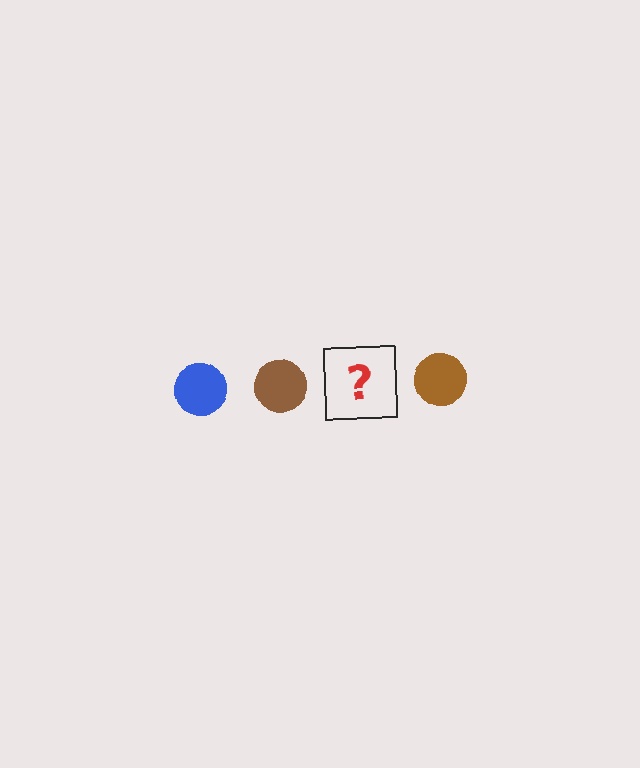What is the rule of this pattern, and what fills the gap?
The rule is that the pattern cycles through blue, brown circles. The gap should be filled with a blue circle.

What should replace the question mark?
The question mark should be replaced with a blue circle.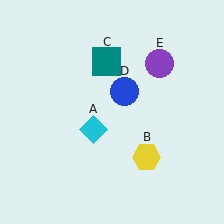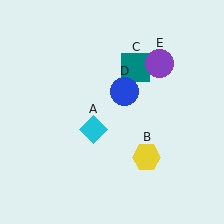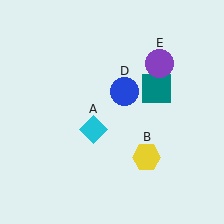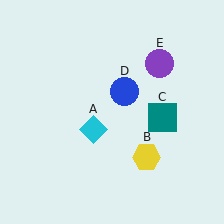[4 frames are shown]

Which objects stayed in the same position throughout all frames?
Cyan diamond (object A) and yellow hexagon (object B) and blue circle (object D) and purple circle (object E) remained stationary.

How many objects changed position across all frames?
1 object changed position: teal square (object C).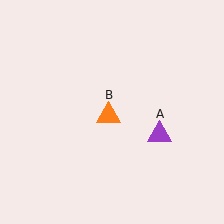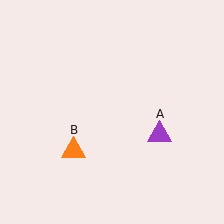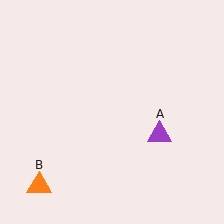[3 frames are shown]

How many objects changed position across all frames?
1 object changed position: orange triangle (object B).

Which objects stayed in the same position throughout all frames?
Purple triangle (object A) remained stationary.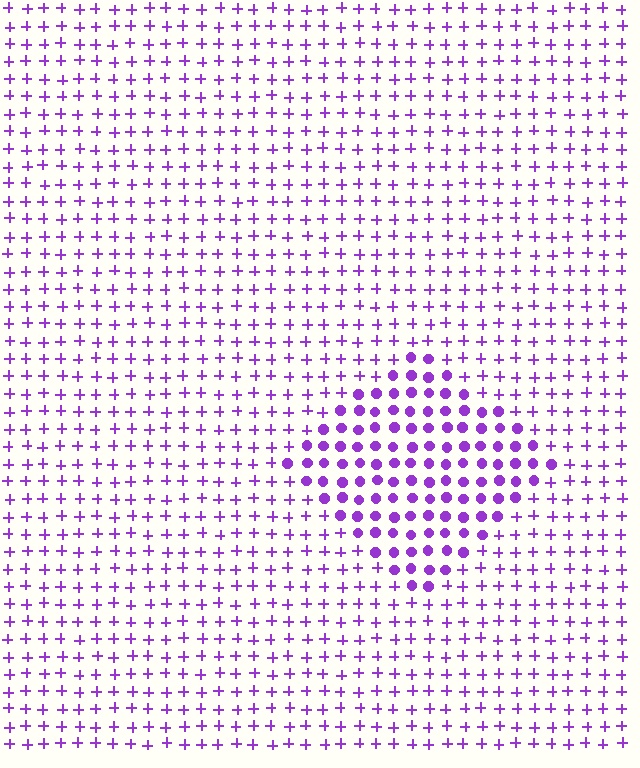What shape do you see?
I see a diamond.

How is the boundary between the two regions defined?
The boundary is defined by a change in element shape: circles inside vs. plus signs outside. All elements share the same color and spacing.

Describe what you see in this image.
The image is filled with small purple elements arranged in a uniform grid. A diamond-shaped region contains circles, while the surrounding area contains plus signs. The boundary is defined purely by the change in element shape.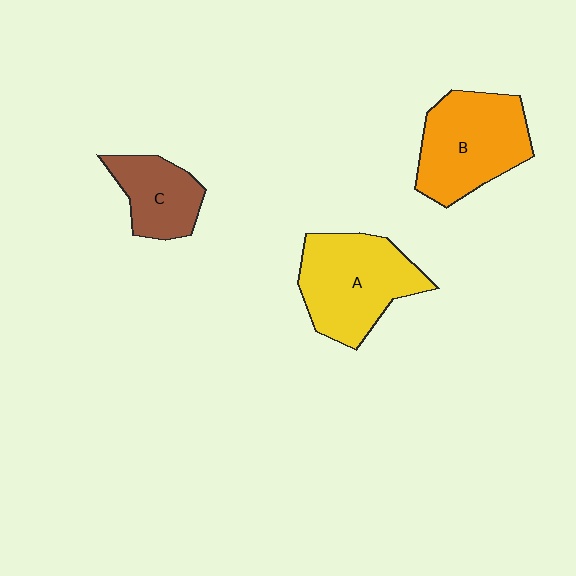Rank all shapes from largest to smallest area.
From largest to smallest: A (yellow), B (orange), C (brown).